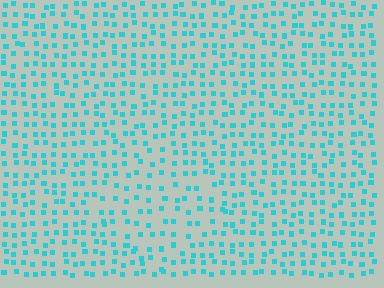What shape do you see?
I see a diamond.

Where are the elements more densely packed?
The elements are more densely packed outside the diamond boundary.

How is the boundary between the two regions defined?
The boundary is defined by a change in element density (approximately 1.5x ratio). All elements are the same color, size, and shape.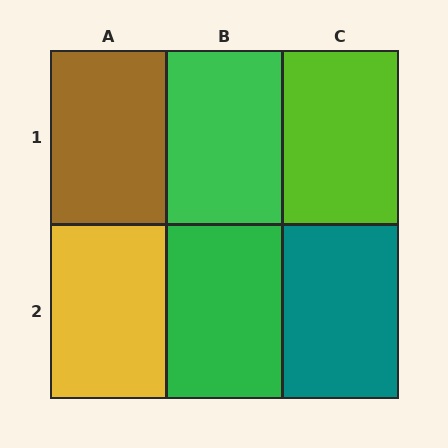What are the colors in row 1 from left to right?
Brown, green, lime.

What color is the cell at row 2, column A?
Yellow.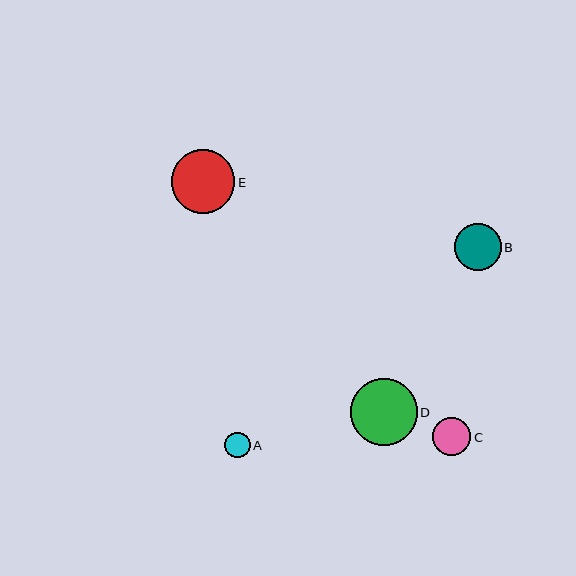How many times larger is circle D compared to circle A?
Circle D is approximately 2.6 times the size of circle A.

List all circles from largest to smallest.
From largest to smallest: D, E, B, C, A.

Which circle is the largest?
Circle D is the largest with a size of approximately 67 pixels.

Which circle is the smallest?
Circle A is the smallest with a size of approximately 26 pixels.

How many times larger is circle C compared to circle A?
Circle C is approximately 1.5 times the size of circle A.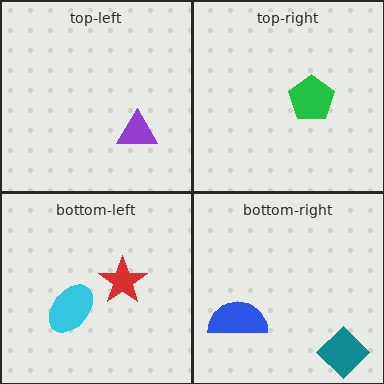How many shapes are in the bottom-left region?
2.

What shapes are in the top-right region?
The green pentagon.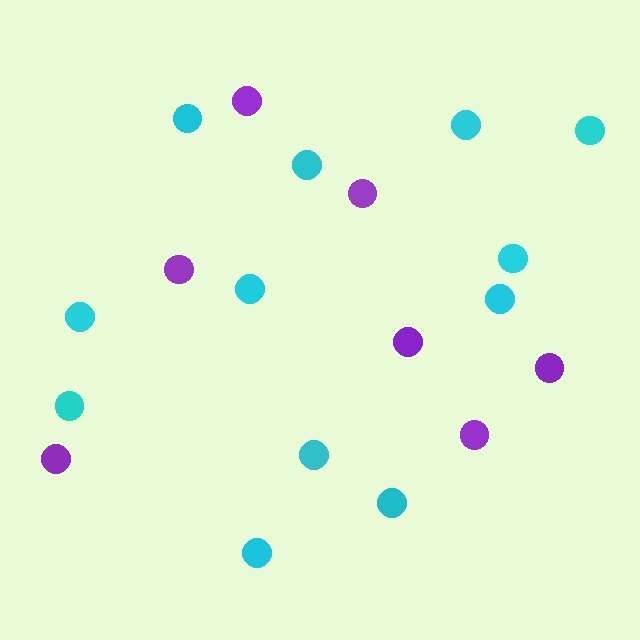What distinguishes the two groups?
There are 2 groups: one group of purple circles (7) and one group of cyan circles (12).